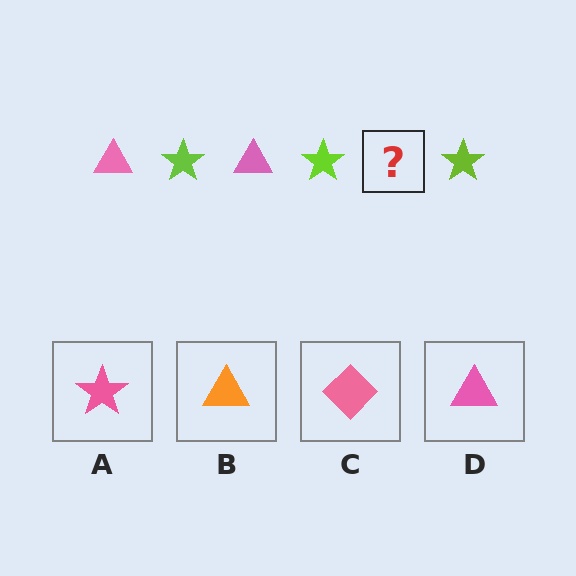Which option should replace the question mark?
Option D.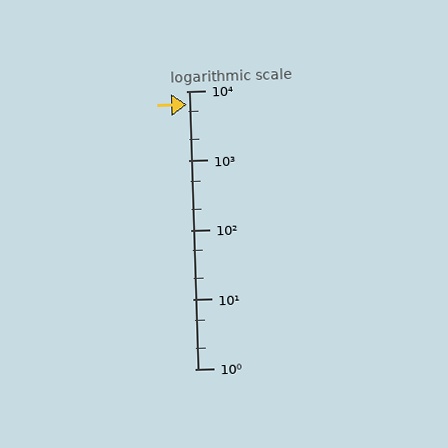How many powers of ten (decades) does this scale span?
The scale spans 4 decades, from 1 to 10000.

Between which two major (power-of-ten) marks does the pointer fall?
The pointer is between 1000 and 10000.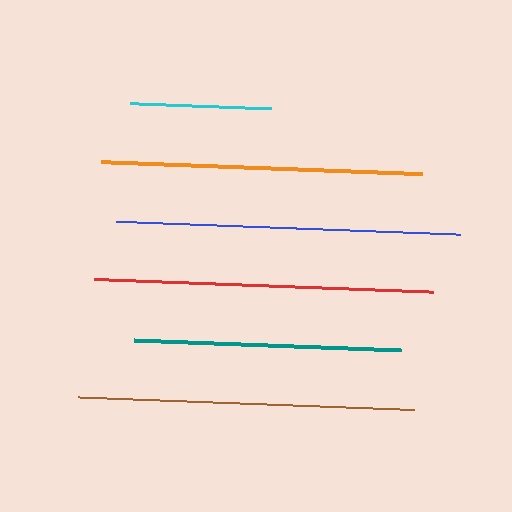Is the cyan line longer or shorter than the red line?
The red line is longer than the cyan line.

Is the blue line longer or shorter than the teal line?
The blue line is longer than the teal line.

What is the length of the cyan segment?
The cyan segment is approximately 141 pixels long.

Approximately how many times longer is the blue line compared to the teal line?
The blue line is approximately 1.3 times the length of the teal line.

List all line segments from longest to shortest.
From longest to shortest: blue, red, brown, orange, teal, cyan.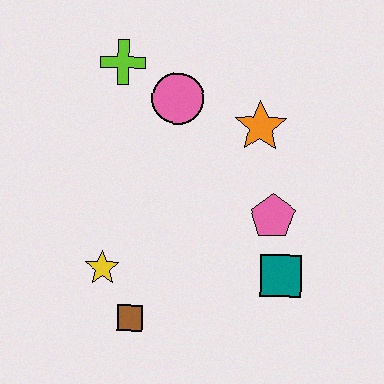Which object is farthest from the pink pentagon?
The lime cross is farthest from the pink pentagon.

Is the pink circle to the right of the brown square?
Yes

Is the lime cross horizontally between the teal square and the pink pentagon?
No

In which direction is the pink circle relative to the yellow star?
The pink circle is above the yellow star.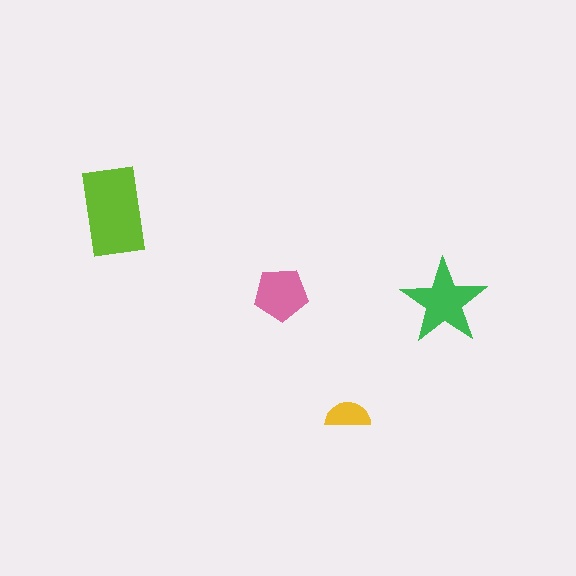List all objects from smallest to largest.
The yellow semicircle, the pink pentagon, the green star, the lime rectangle.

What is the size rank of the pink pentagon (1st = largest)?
3rd.